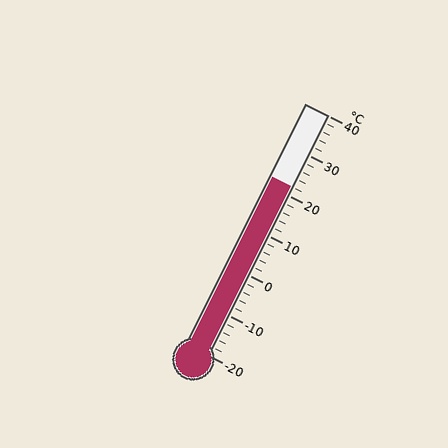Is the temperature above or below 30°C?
The temperature is below 30°C.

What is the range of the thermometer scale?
The thermometer scale ranges from -20°C to 40°C.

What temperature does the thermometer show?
The thermometer shows approximately 22°C.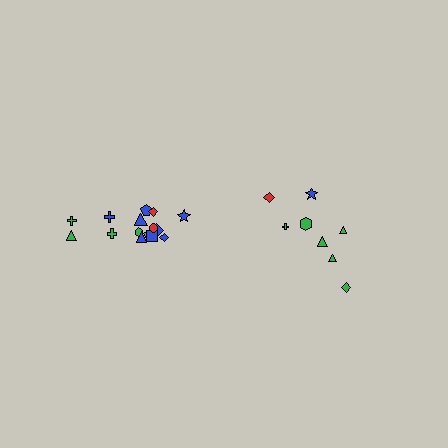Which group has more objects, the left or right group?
The left group.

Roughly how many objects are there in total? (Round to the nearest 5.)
Roughly 25 objects in total.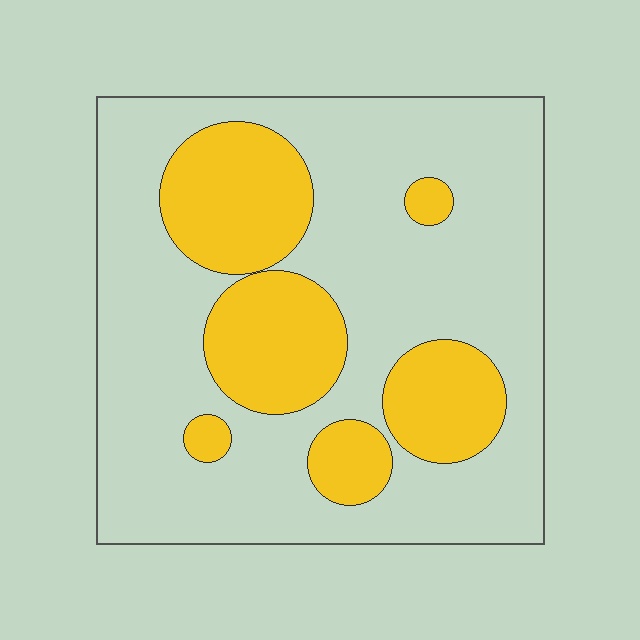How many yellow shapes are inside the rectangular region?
6.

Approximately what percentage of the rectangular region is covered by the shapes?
Approximately 30%.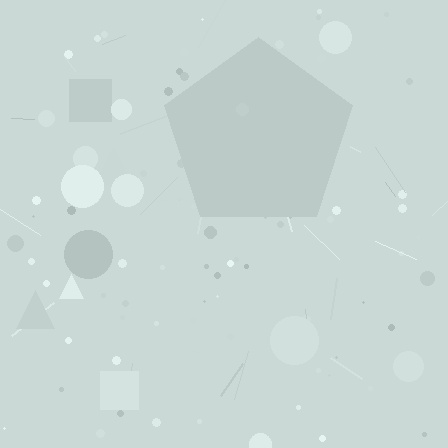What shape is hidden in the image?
A pentagon is hidden in the image.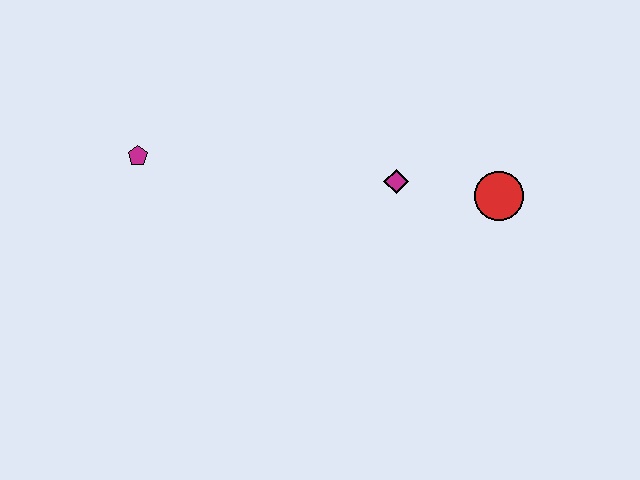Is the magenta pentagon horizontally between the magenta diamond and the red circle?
No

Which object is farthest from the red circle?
The magenta pentagon is farthest from the red circle.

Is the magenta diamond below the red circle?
No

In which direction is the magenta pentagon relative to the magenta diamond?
The magenta pentagon is to the left of the magenta diamond.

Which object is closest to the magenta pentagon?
The magenta diamond is closest to the magenta pentagon.